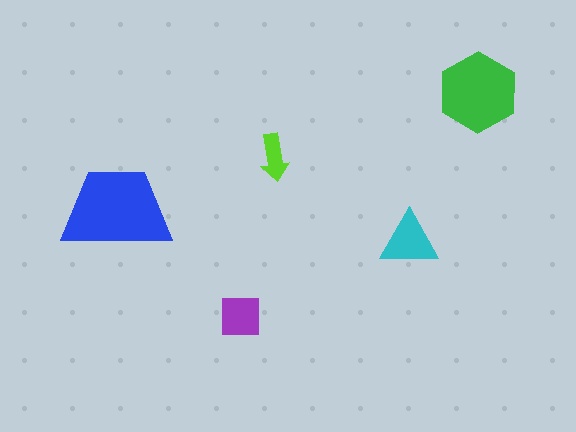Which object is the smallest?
The lime arrow.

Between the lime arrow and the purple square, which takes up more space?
The purple square.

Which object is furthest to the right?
The green hexagon is rightmost.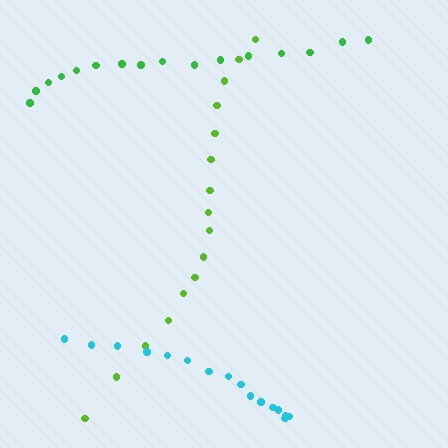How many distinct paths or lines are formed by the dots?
There are 3 distinct paths.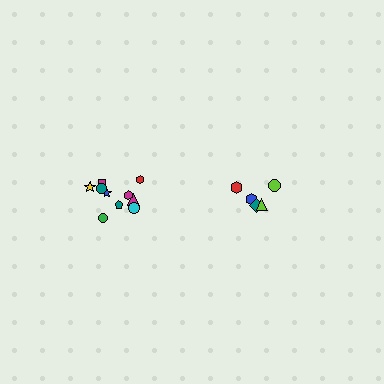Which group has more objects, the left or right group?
The left group.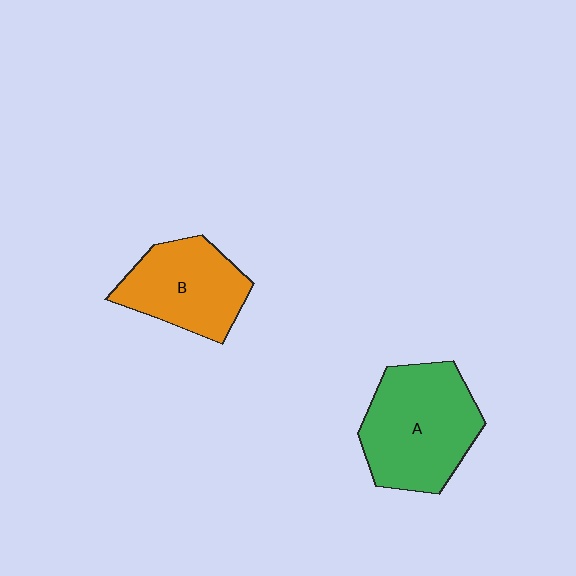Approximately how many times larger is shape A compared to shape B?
Approximately 1.3 times.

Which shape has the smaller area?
Shape B (orange).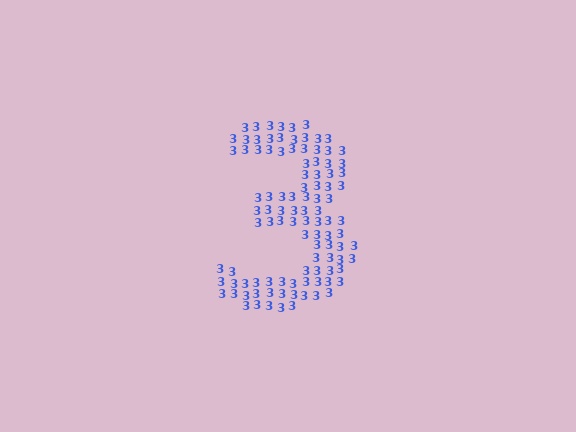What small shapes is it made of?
It is made of small digit 3's.